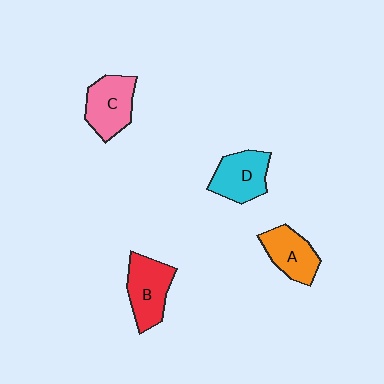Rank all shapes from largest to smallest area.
From largest to smallest: B (red), C (pink), D (cyan), A (orange).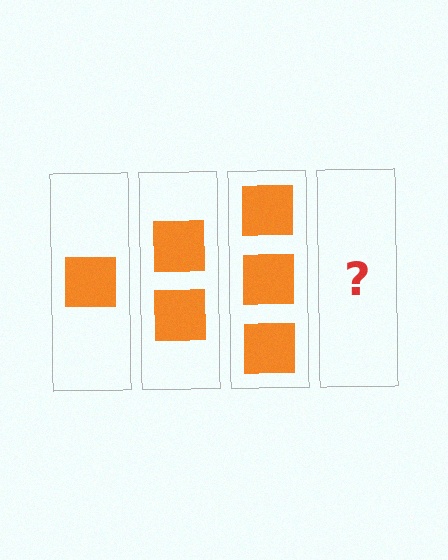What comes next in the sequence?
The next element should be 4 squares.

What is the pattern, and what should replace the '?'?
The pattern is that each step adds one more square. The '?' should be 4 squares.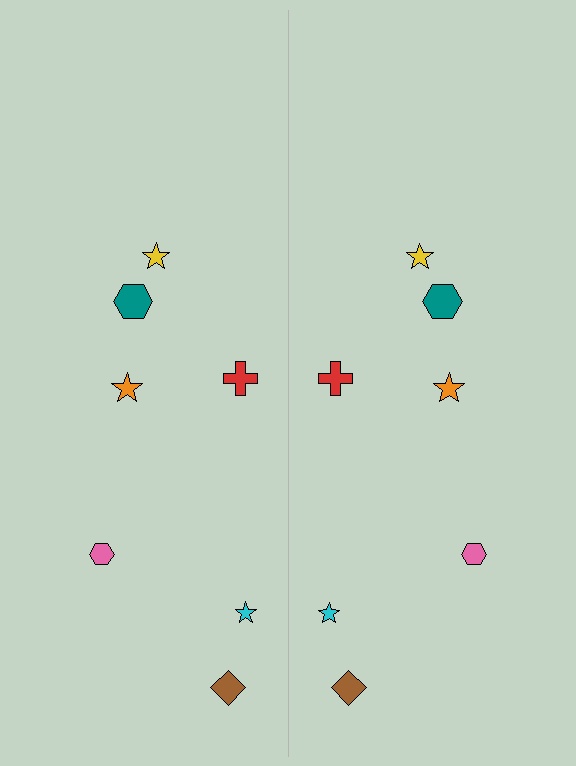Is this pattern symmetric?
Yes, this pattern has bilateral (reflection) symmetry.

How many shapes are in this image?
There are 14 shapes in this image.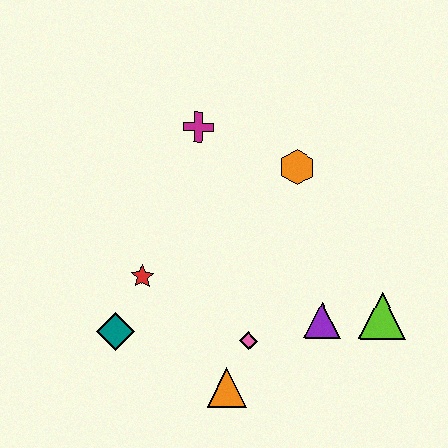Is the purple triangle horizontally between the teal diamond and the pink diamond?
No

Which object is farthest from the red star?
The lime triangle is farthest from the red star.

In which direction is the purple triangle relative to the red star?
The purple triangle is to the right of the red star.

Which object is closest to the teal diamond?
The red star is closest to the teal diamond.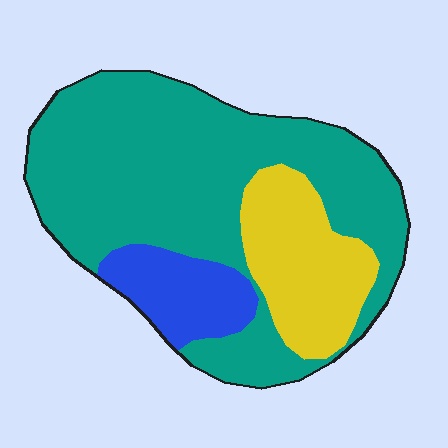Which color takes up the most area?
Teal, at roughly 65%.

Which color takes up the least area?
Blue, at roughly 15%.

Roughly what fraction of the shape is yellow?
Yellow takes up about one fifth (1/5) of the shape.